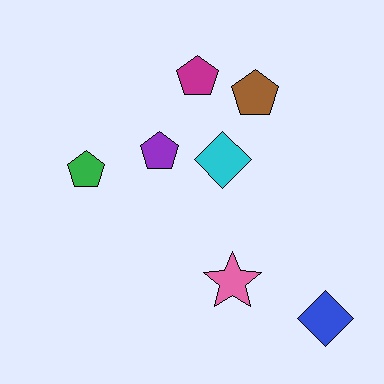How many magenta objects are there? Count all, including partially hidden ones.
There is 1 magenta object.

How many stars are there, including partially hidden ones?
There is 1 star.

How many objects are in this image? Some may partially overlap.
There are 7 objects.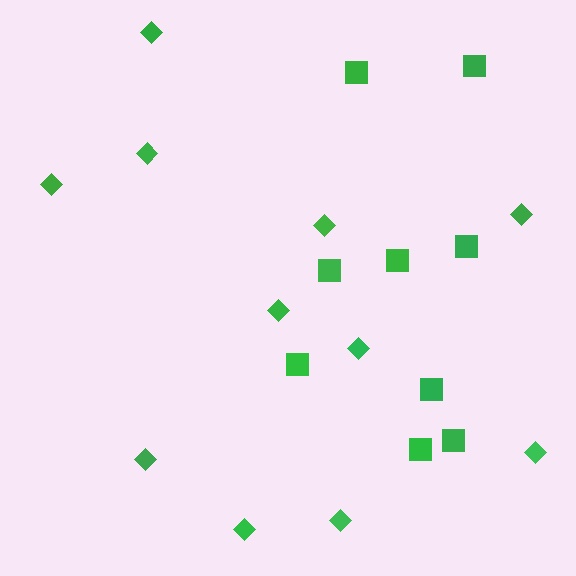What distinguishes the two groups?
There are 2 groups: one group of squares (9) and one group of diamonds (11).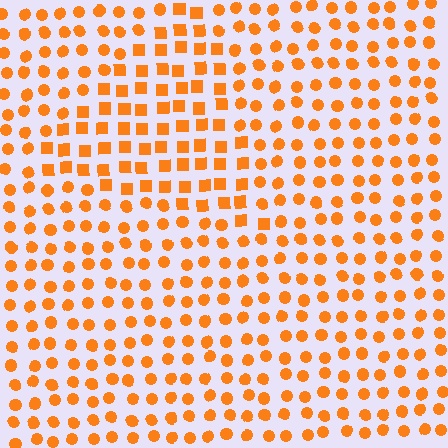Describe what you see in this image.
The image is filled with small orange elements arranged in a uniform grid. A triangle-shaped region contains squares, while the surrounding area contains circles. The boundary is defined purely by the change in element shape.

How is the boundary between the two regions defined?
The boundary is defined by a change in element shape: squares inside vs. circles outside. All elements share the same color and spacing.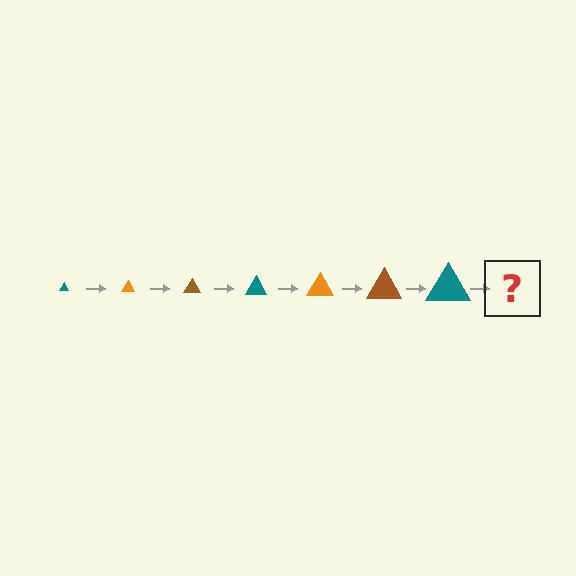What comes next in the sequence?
The next element should be an orange triangle, larger than the previous one.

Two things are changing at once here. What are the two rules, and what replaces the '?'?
The two rules are that the triangle grows larger each step and the color cycles through teal, orange, and brown. The '?' should be an orange triangle, larger than the previous one.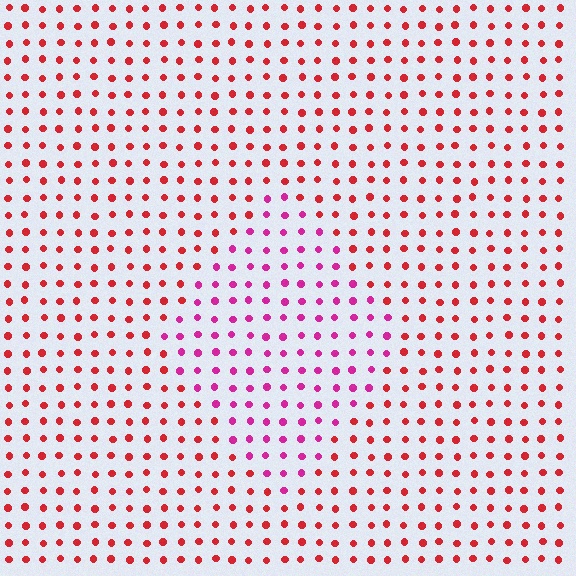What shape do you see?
I see a diamond.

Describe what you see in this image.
The image is filled with small red elements in a uniform arrangement. A diamond-shaped region is visible where the elements are tinted to a slightly different hue, forming a subtle color boundary.